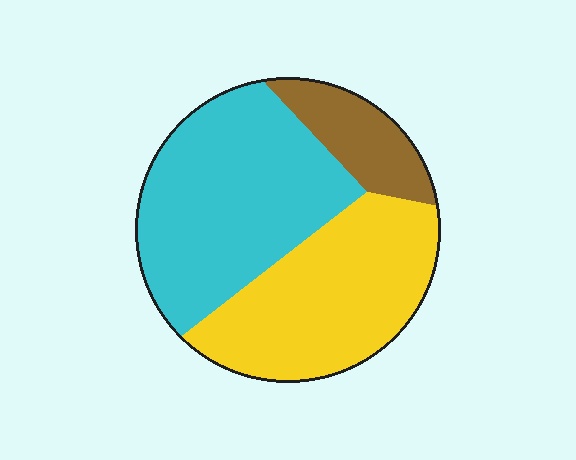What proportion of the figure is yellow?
Yellow covers about 40% of the figure.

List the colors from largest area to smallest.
From largest to smallest: cyan, yellow, brown.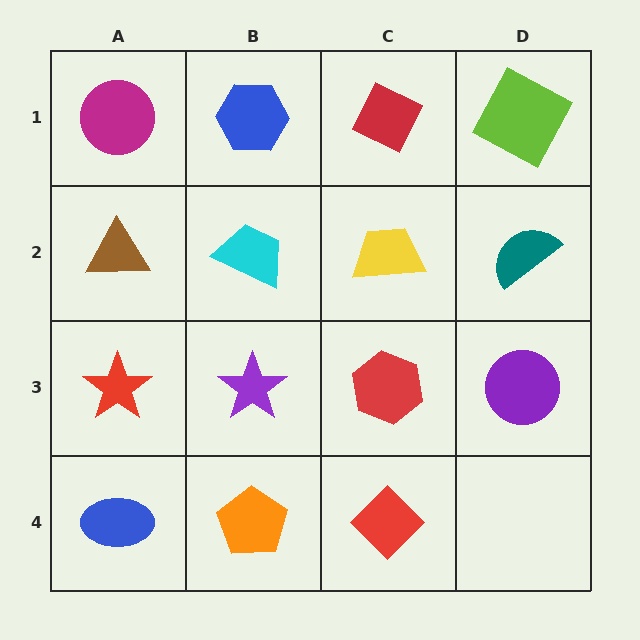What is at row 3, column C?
A red hexagon.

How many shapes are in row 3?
4 shapes.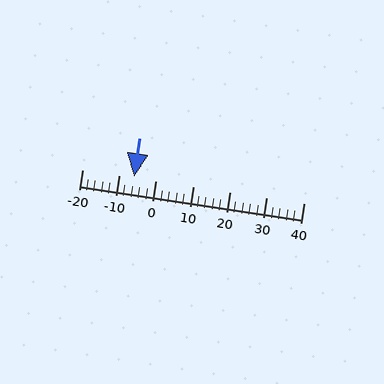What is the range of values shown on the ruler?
The ruler shows values from -20 to 40.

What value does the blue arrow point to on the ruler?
The blue arrow points to approximately -6.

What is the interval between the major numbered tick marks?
The major tick marks are spaced 10 units apart.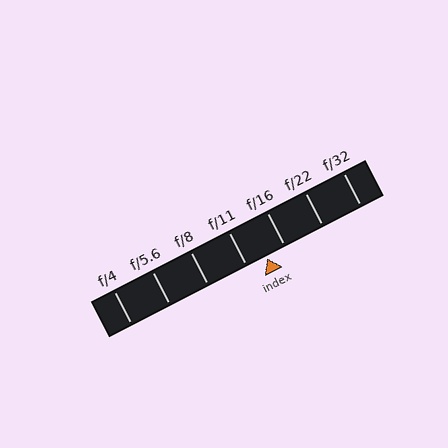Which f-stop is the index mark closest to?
The index mark is closest to f/16.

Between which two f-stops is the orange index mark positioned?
The index mark is between f/11 and f/16.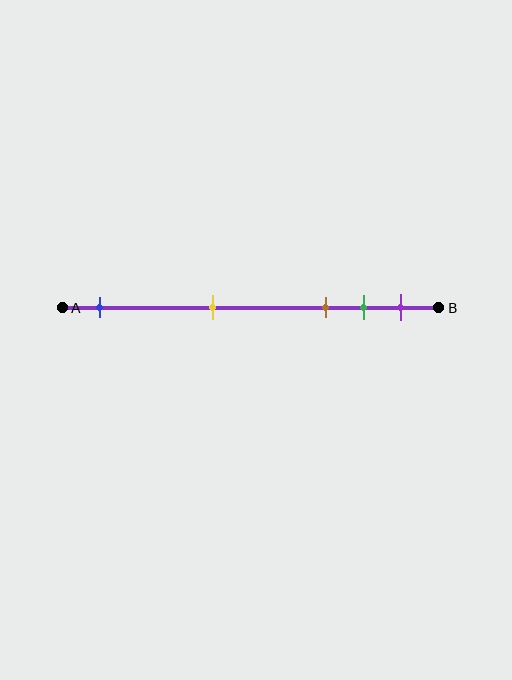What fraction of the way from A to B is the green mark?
The green mark is approximately 80% (0.8) of the way from A to B.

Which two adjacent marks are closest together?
The green and purple marks are the closest adjacent pair.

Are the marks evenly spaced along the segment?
No, the marks are not evenly spaced.